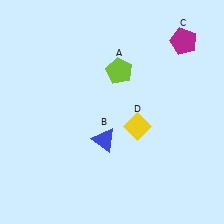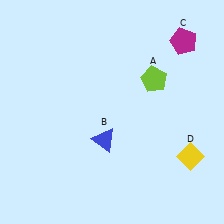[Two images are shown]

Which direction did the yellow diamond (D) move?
The yellow diamond (D) moved right.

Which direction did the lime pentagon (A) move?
The lime pentagon (A) moved right.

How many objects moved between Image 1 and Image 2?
2 objects moved between the two images.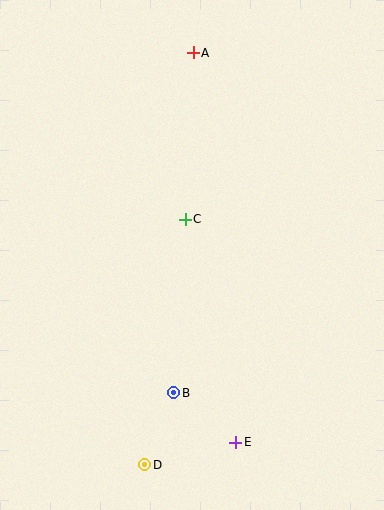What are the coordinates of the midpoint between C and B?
The midpoint between C and B is at (179, 306).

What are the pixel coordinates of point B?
Point B is at (174, 393).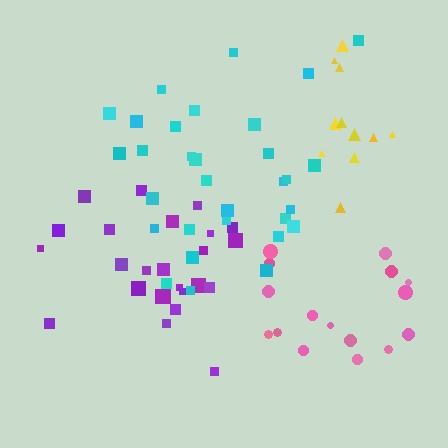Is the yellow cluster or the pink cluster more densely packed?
Yellow.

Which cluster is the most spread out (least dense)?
Pink.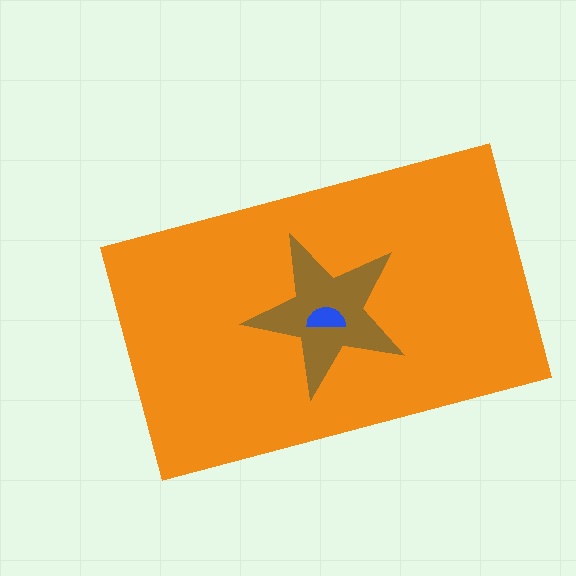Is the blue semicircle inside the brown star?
Yes.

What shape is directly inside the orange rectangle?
The brown star.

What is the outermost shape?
The orange rectangle.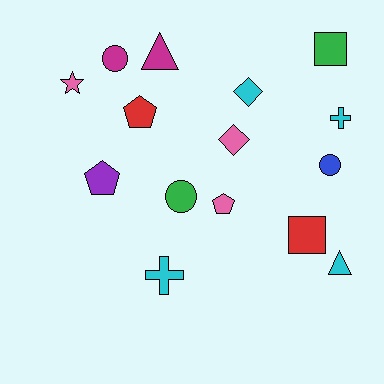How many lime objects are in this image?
There are no lime objects.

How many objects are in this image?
There are 15 objects.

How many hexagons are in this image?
There are no hexagons.